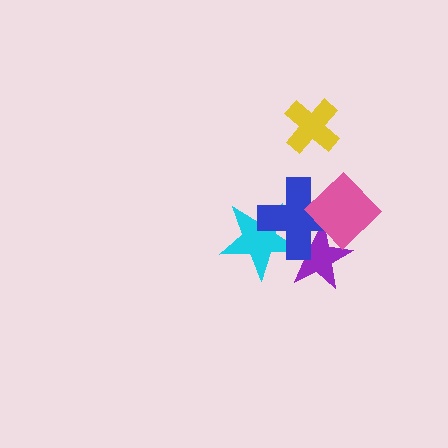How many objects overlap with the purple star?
3 objects overlap with the purple star.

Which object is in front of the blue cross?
The pink diamond is in front of the blue cross.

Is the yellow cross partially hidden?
No, no other shape covers it.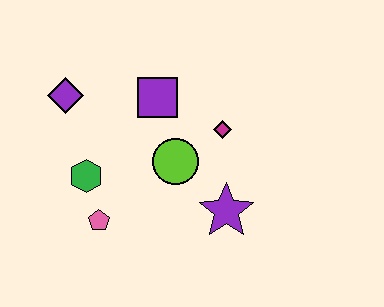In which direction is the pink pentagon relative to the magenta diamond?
The pink pentagon is to the left of the magenta diamond.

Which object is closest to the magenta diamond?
The lime circle is closest to the magenta diamond.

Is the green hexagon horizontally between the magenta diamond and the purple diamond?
Yes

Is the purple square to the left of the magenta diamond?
Yes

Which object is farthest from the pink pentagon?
The magenta diamond is farthest from the pink pentagon.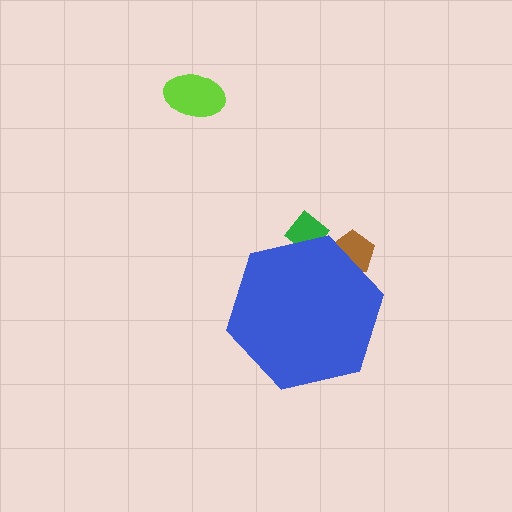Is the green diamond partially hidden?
Yes, the green diamond is partially hidden behind the blue hexagon.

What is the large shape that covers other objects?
A blue hexagon.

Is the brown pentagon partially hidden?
Yes, the brown pentagon is partially hidden behind the blue hexagon.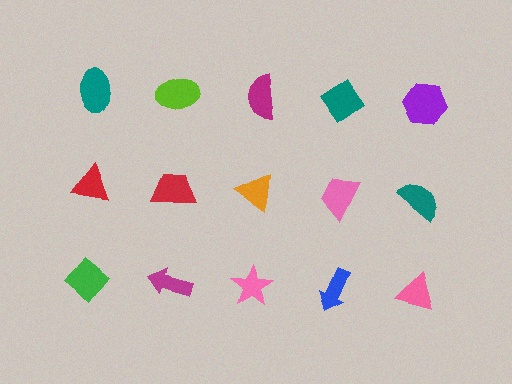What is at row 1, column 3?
A magenta semicircle.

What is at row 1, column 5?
A purple hexagon.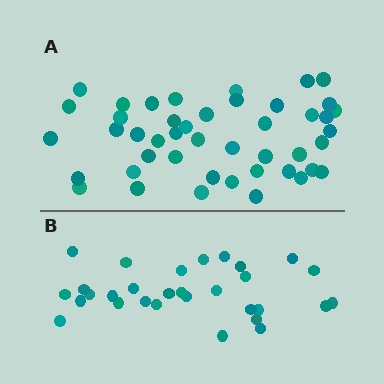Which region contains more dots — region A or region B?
Region A (the top region) has more dots.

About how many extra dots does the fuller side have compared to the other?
Region A has approximately 15 more dots than region B.